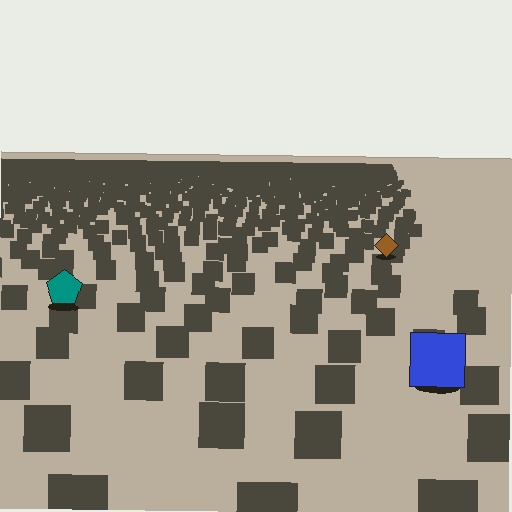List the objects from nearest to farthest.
From nearest to farthest: the blue square, the teal pentagon, the brown diamond.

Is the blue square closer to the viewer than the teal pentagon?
Yes. The blue square is closer — you can tell from the texture gradient: the ground texture is coarser near it.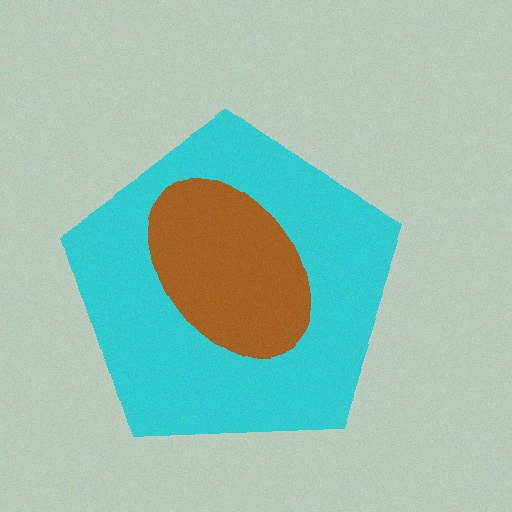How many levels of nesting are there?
2.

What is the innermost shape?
The brown ellipse.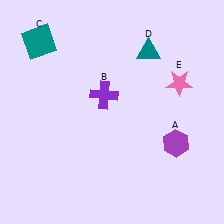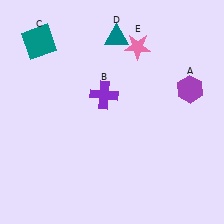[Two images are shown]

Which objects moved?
The objects that moved are: the purple hexagon (A), the teal triangle (D), the pink star (E).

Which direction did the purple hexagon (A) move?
The purple hexagon (A) moved up.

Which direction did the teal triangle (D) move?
The teal triangle (D) moved left.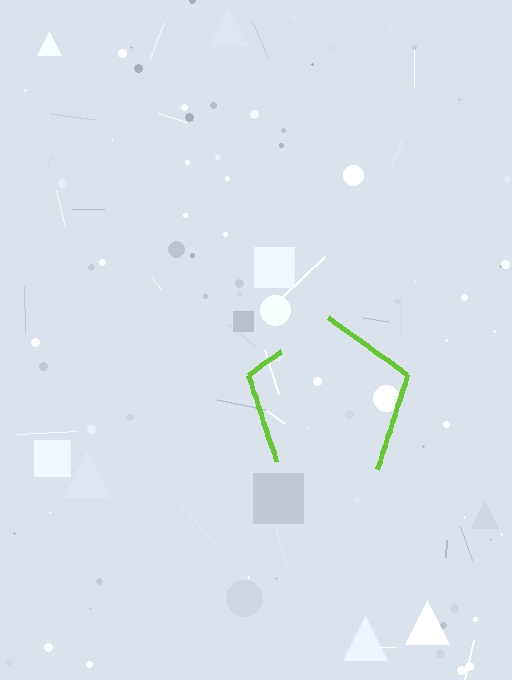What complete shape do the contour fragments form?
The contour fragments form a pentagon.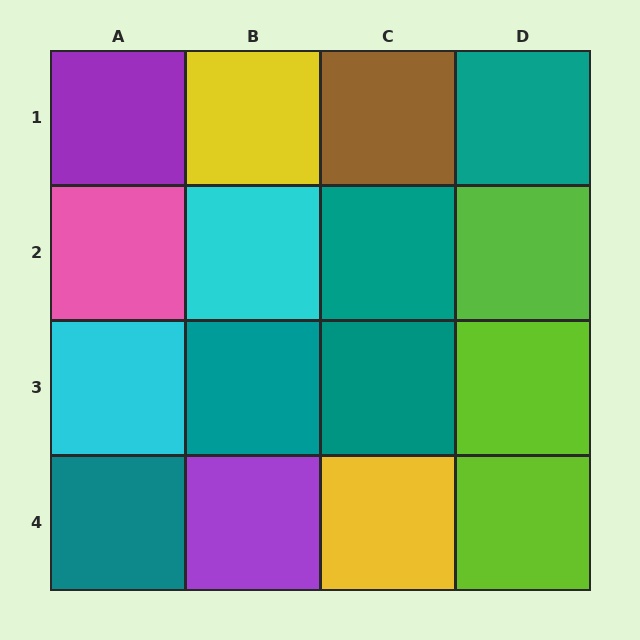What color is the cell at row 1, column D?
Teal.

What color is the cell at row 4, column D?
Lime.